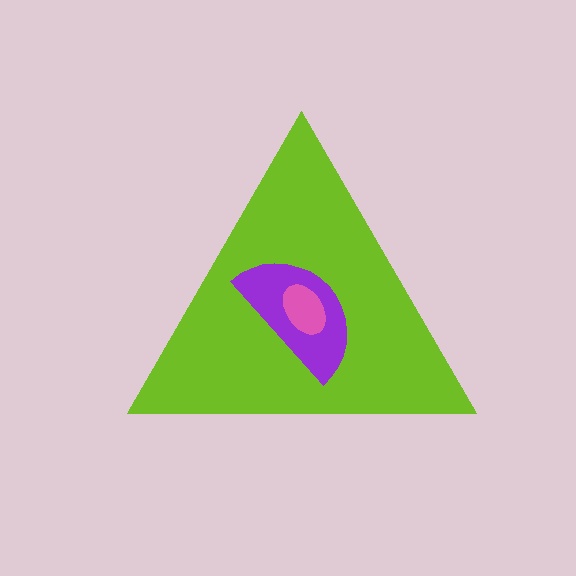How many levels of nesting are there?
3.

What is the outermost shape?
The lime triangle.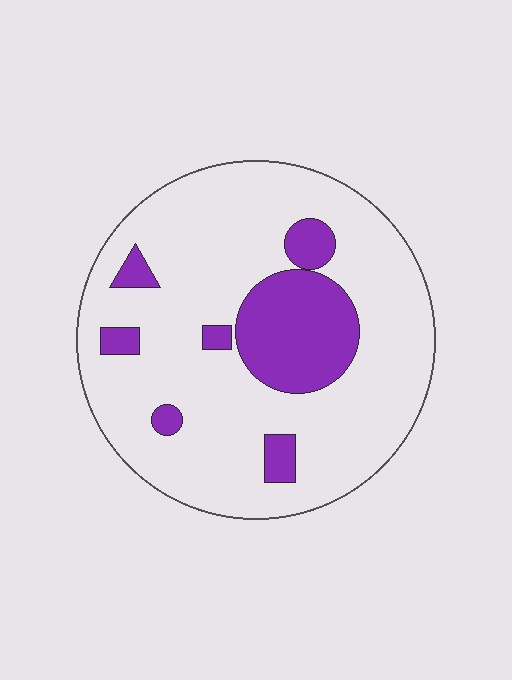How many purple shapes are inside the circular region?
7.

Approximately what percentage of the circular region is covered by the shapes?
Approximately 20%.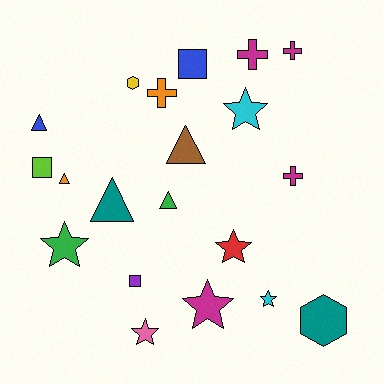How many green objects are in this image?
There are 2 green objects.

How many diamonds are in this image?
There are no diamonds.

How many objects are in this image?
There are 20 objects.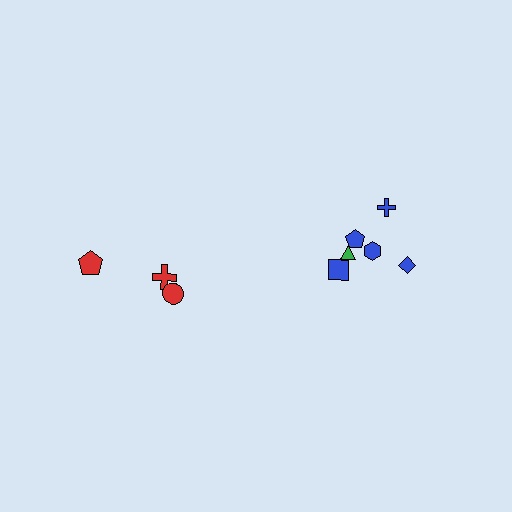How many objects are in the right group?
There are 6 objects.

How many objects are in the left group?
There are 3 objects.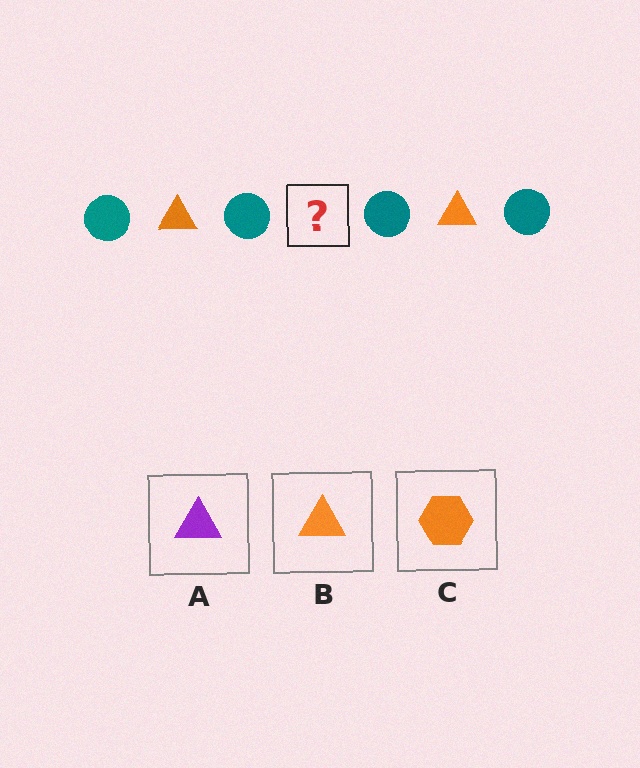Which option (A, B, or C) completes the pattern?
B.